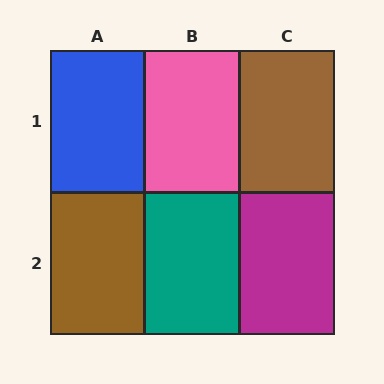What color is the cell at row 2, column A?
Brown.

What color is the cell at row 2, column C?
Magenta.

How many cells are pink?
1 cell is pink.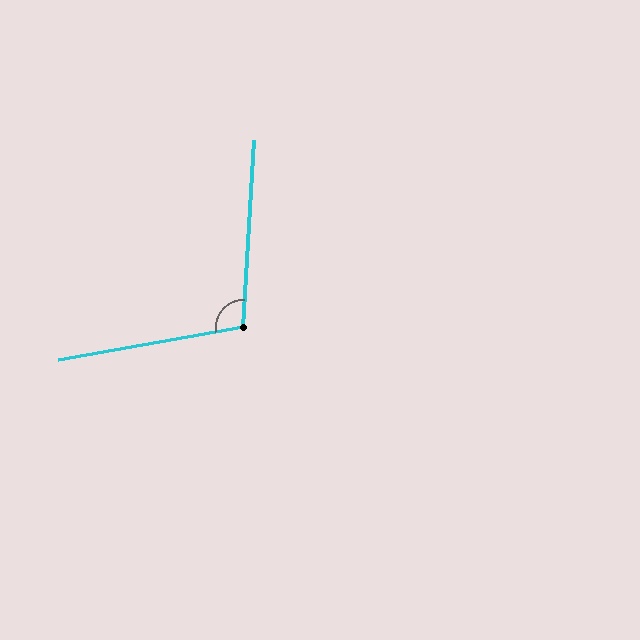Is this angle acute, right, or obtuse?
It is obtuse.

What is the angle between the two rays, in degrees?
Approximately 103 degrees.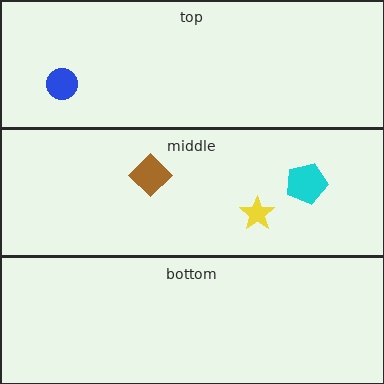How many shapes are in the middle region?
3.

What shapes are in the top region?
The blue circle.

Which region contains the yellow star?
The middle region.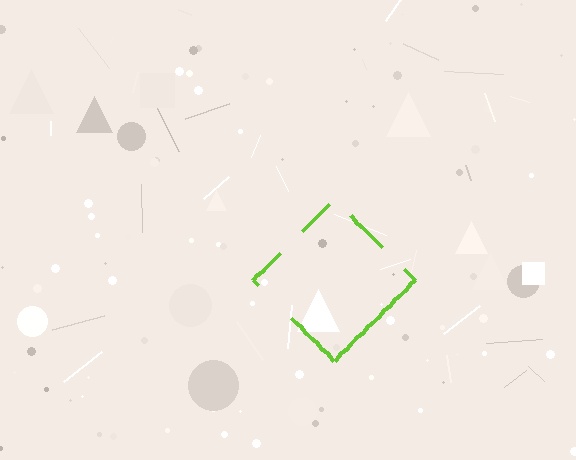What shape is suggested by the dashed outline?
The dashed outline suggests a diamond.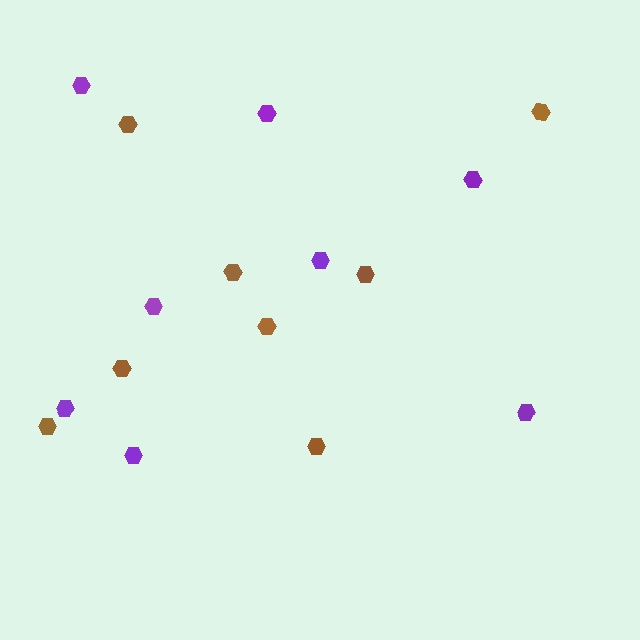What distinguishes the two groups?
There are 2 groups: one group of brown hexagons (8) and one group of purple hexagons (8).